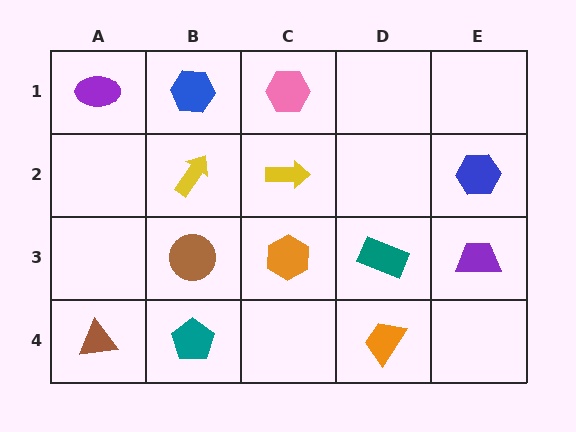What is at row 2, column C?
A yellow arrow.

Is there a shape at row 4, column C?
No, that cell is empty.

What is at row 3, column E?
A purple trapezoid.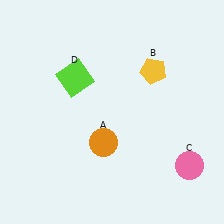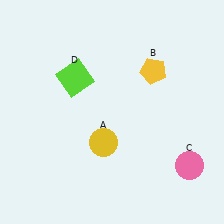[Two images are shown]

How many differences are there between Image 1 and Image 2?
There is 1 difference between the two images.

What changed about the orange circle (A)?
In Image 1, A is orange. In Image 2, it changed to yellow.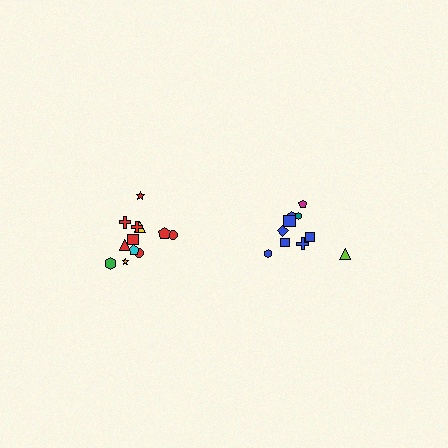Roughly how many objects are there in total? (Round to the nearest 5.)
Roughly 20 objects in total.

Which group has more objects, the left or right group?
The left group.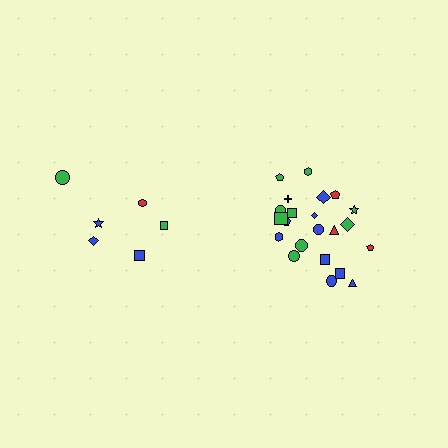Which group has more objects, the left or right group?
The right group.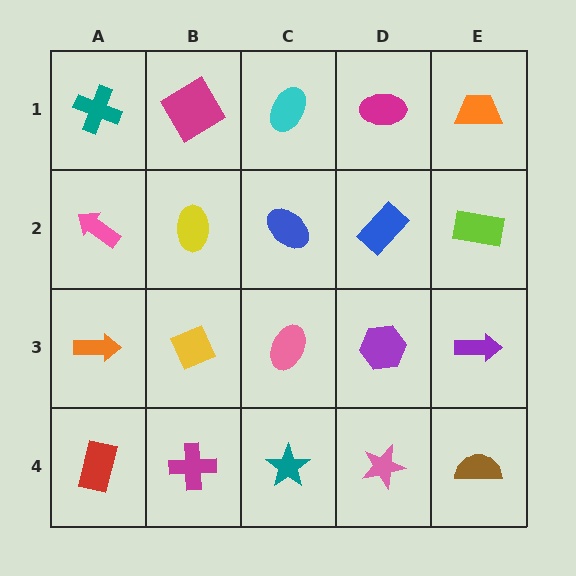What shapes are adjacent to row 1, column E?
A lime rectangle (row 2, column E), a magenta ellipse (row 1, column D).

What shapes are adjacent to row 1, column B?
A yellow ellipse (row 2, column B), a teal cross (row 1, column A), a cyan ellipse (row 1, column C).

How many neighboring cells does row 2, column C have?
4.